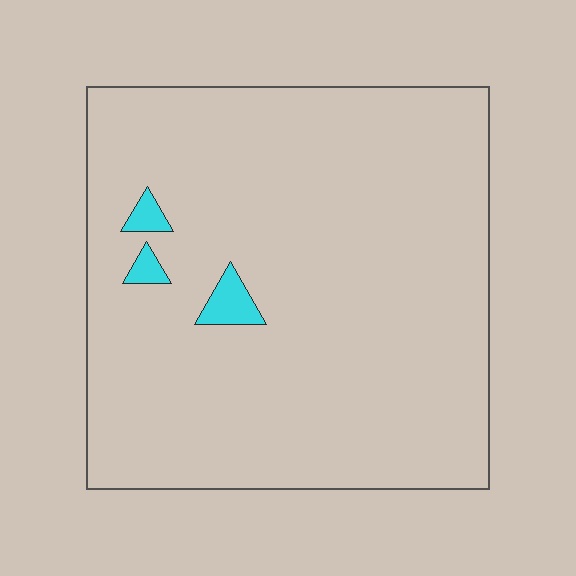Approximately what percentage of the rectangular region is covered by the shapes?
Approximately 5%.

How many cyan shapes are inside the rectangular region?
3.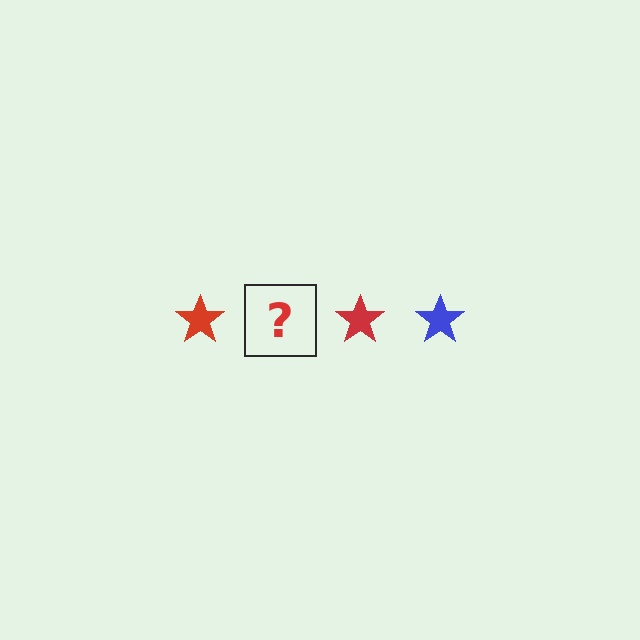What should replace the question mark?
The question mark should be replaced with a blue star.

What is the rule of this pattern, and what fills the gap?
The rule is that the pattern cycles through red, blue stars. The gap should be filled with a blue star.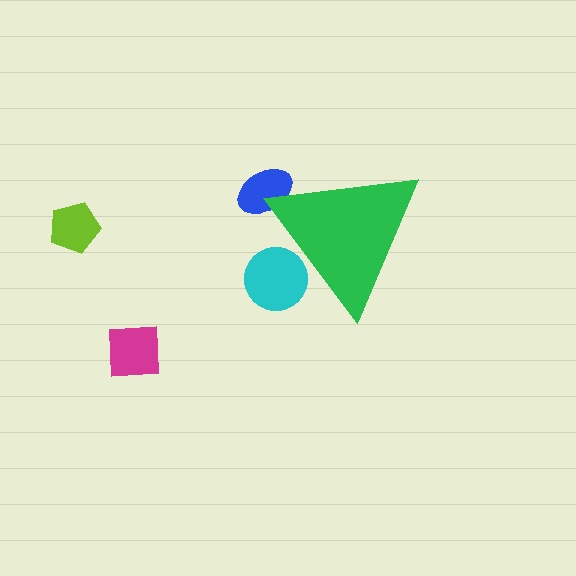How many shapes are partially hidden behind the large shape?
2 shapes are partially hidden.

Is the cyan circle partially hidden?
Yes, the cyan circle is partially hidden behind the green triangle.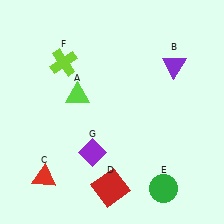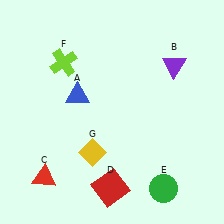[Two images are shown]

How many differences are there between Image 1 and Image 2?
There are 2 differences between the two images.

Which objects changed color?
A changed from lime to blue. G changed from purple to yellow.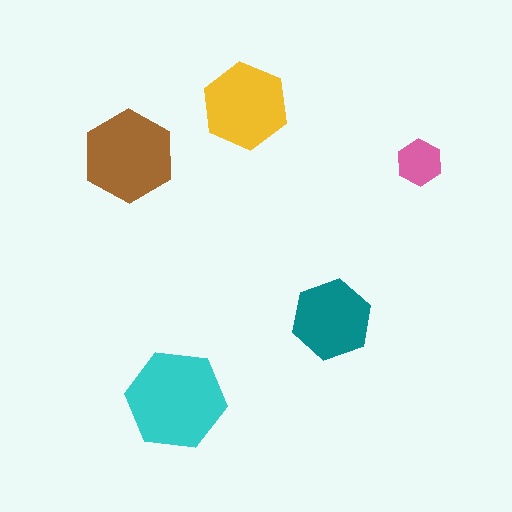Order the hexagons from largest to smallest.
the cyan one, the brown one, the yellow one, the teal one, the pink one.